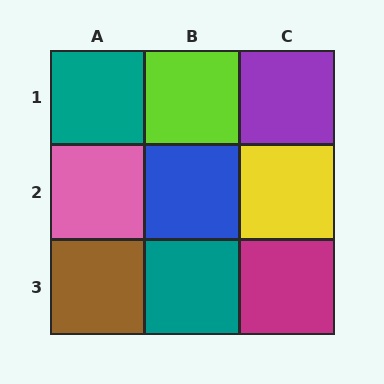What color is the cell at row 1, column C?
Purple.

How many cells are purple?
1 cell is purple.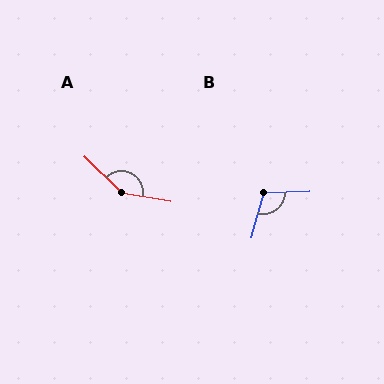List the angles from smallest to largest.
B (107°), A (146°).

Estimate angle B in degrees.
Approximately 107 degrees.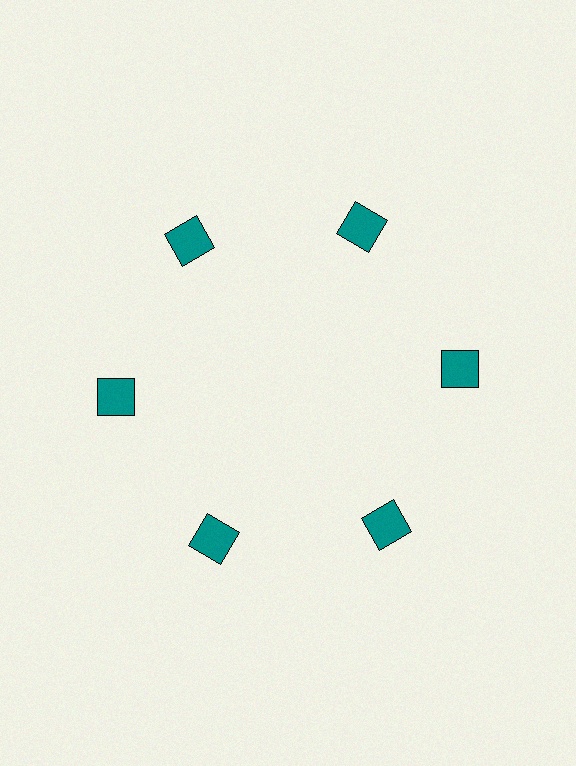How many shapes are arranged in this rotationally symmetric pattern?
There are 6 shapes, arranged in 6 groups of 1.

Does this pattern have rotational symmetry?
Yes, this pattern has 6-fold rotational symmetry. It looks the same after rotating 60 degrees around the center.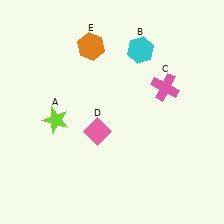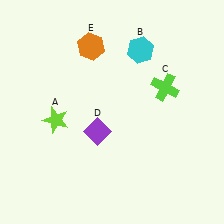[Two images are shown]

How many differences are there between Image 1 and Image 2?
There are 2 differences between the two images.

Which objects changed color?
C changed from pink to lime. D changed from pink to purple.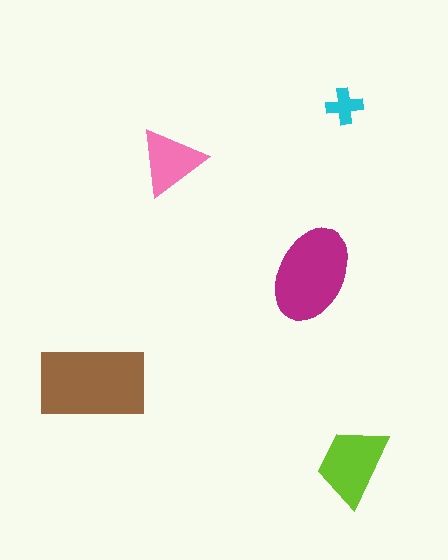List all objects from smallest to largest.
The cyan cross, the pink triangle, the lime trapezoid, the magenta ellipse, the brown rectangle.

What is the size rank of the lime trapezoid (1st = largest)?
3rd.